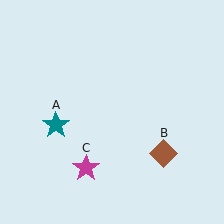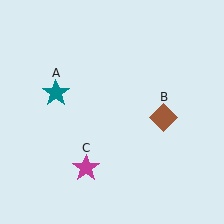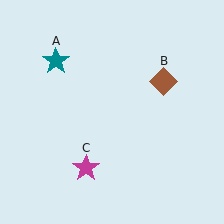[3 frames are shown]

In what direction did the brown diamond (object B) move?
The brown diamond (object B) moved up.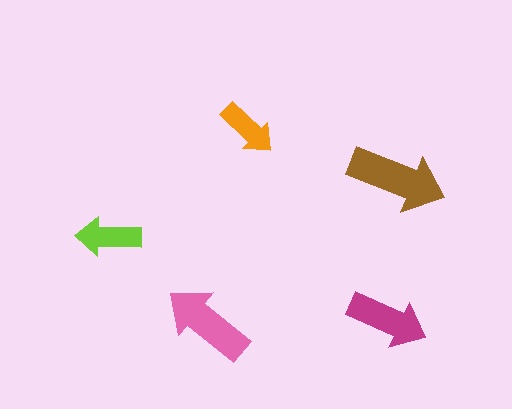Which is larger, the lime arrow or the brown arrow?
The brown one.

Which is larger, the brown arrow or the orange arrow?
The brown one.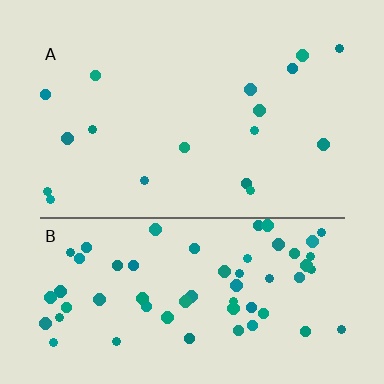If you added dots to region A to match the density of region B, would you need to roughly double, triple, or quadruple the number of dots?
Approximately quadruple.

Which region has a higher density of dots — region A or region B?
B (the bottom).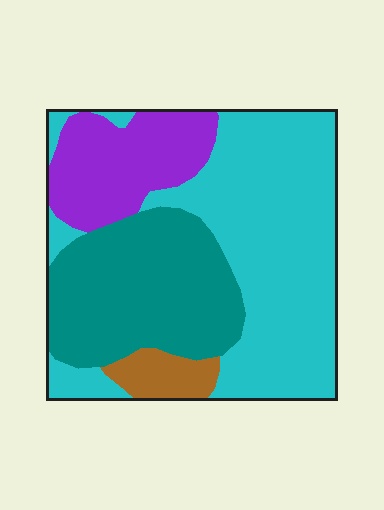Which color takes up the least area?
Brown, at roughly 5%.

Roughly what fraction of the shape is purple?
Purple covers 17% of the shape.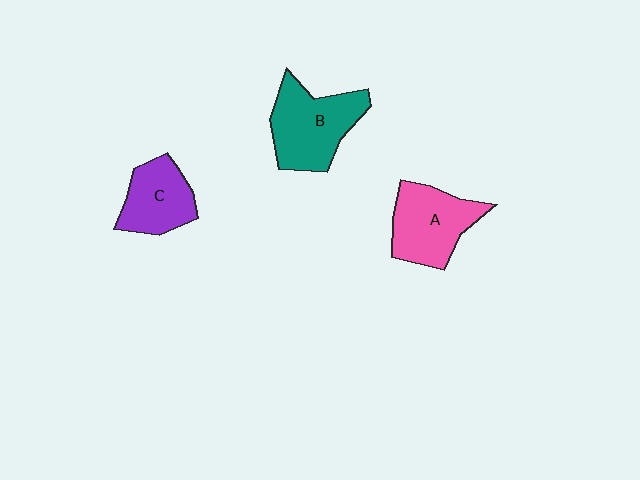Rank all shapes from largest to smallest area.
From largest to smallest: B (teal), A (pink), C (purple).